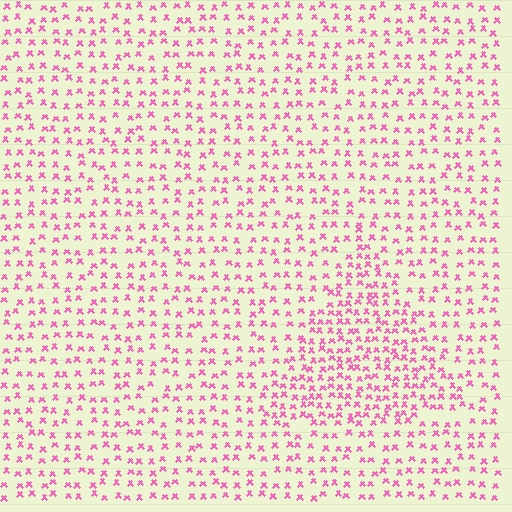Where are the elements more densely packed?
The elements are more densely packed inside the triangle boundary.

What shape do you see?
I see a triangle.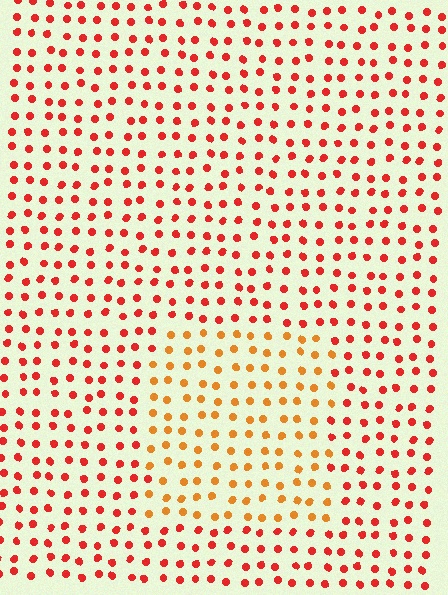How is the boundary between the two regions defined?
The boundary is defined purely by a slight shift in hue (about 31 degrees). Spacing, size, and orientation are identical on both sides.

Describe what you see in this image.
The image is filled with small red elements in a uniform arrangement. A rectangle-shaped region is visible where the elements are tinted to a slightly different hue, forming a subtle color boundary.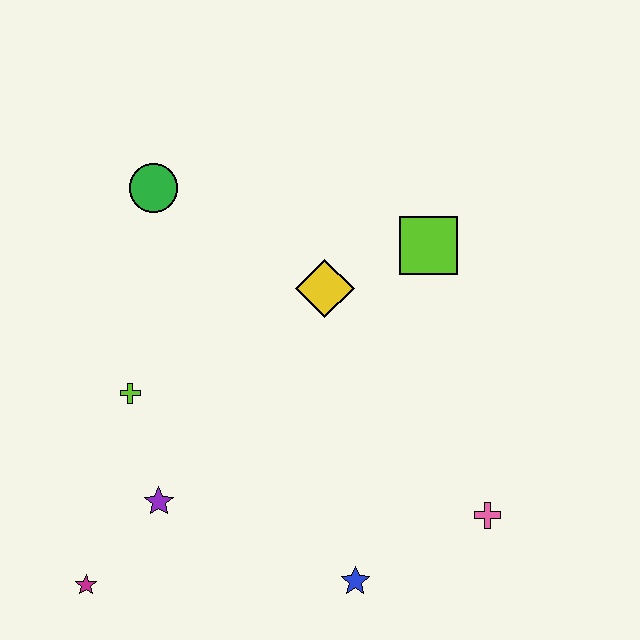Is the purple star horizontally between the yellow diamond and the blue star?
No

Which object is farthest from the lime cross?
The pink cross is farthest from the lime cross.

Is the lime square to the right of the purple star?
Yes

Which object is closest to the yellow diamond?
The lime square is closest to the yellow diamond.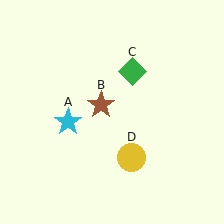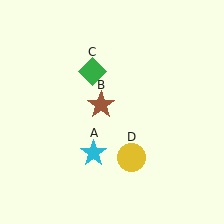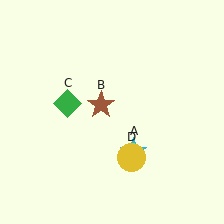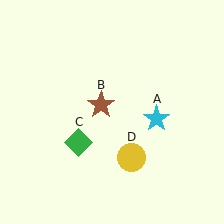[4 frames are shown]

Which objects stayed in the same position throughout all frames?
Brown star (object B) and yellow circle (object D) remained stationary.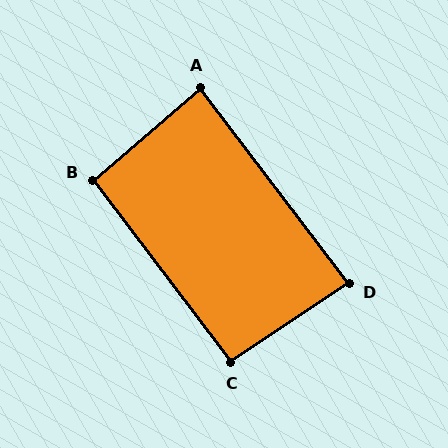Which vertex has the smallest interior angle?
D, at approximately 86 degrees.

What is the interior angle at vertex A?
Approximately 86 degrees (approximately right).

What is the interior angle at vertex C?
Approximately 94 degrees (approximately right).